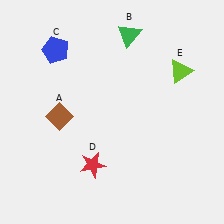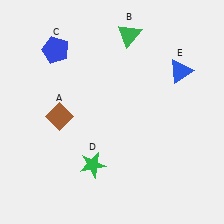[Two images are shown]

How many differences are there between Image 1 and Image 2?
There are 2 differences between the two images.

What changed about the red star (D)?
In Image 1, D is red. In Image 2, it changed to green.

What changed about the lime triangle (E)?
In Image 1, E is lime. In Image 2, it changed to blue.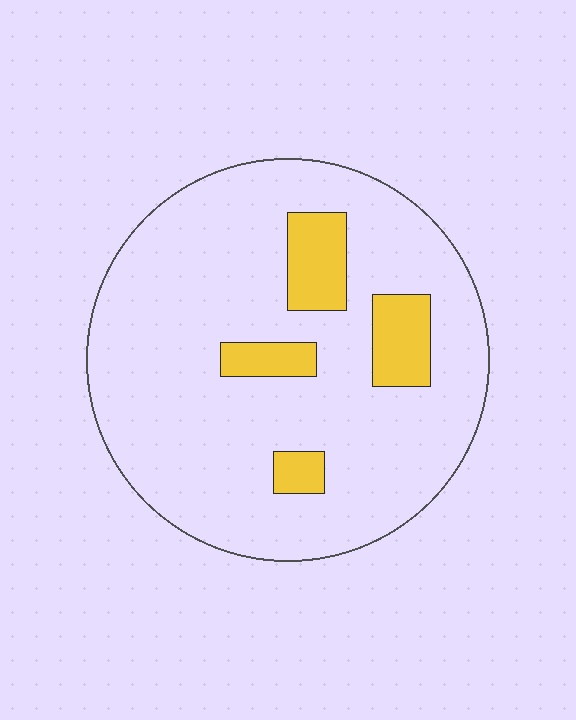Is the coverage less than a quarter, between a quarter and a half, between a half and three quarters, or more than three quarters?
Less than a quarter.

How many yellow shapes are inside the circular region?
4.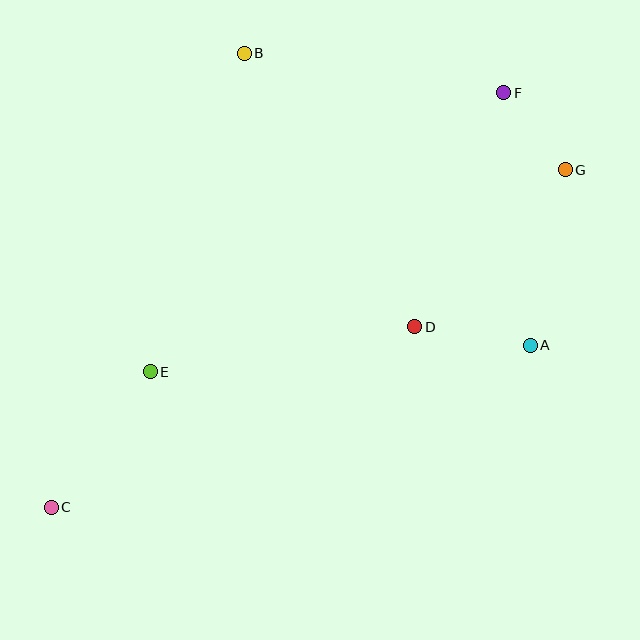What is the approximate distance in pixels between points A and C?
The distance between A and C is approximately 505 pixels.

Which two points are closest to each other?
Points F and G are closest to each other.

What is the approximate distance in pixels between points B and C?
The distance between B and C is approximately 493 pixels.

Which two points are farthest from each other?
Points C and G are farthest from each other.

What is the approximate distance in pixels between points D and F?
The distance between D and F is approximately 250 pixels.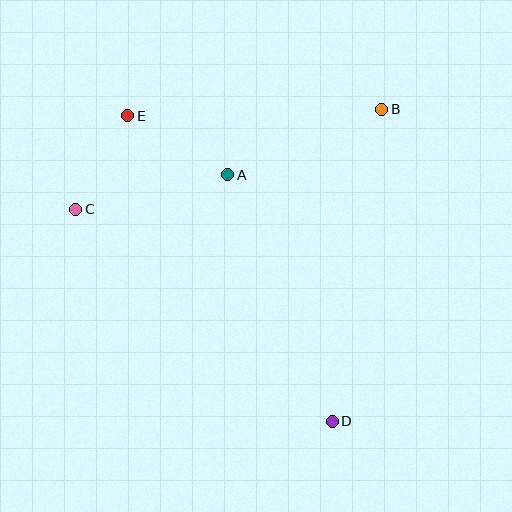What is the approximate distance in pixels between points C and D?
The distance between C and D is approximately 333 pixels.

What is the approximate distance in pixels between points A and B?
The distance between A and B is approximately 167 pixels.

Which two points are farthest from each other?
Points D and E are farthest from each other.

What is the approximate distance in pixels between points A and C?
The distance between A and C is approximately 156 pixels.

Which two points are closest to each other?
Points C and E are closest to each other.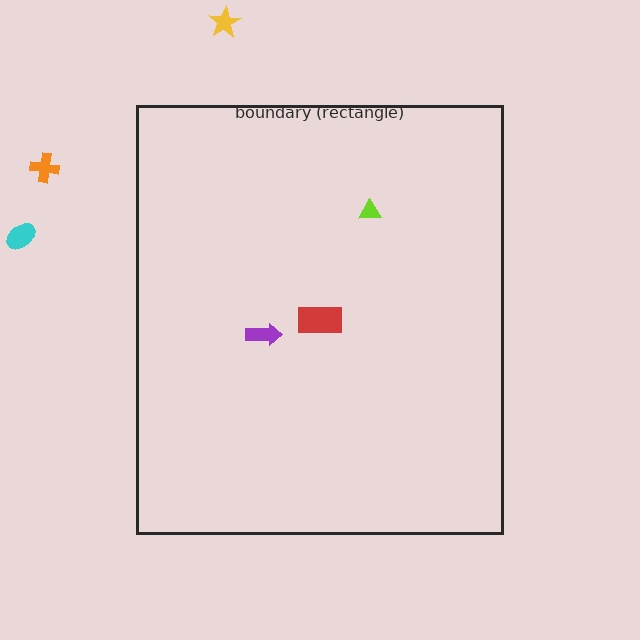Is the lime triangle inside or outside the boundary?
Inside.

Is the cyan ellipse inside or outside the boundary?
Outside.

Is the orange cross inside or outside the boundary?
Outside.